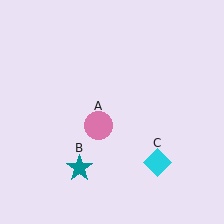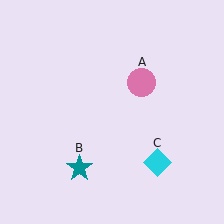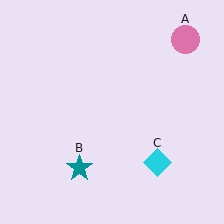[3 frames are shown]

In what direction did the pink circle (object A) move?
The pink circle (object A) moved up and to the right.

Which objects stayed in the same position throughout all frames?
Teal star (object B) and cyan diamond (object C) remained stationary.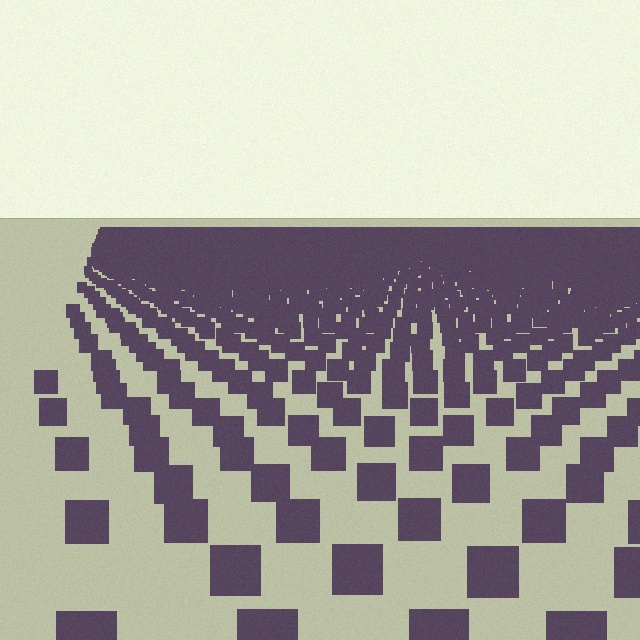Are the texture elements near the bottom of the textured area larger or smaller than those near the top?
Larger. Near the bottom, elements are closer to the viewer and appear at a bigger on-screen size.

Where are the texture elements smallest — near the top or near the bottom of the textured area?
Near the top.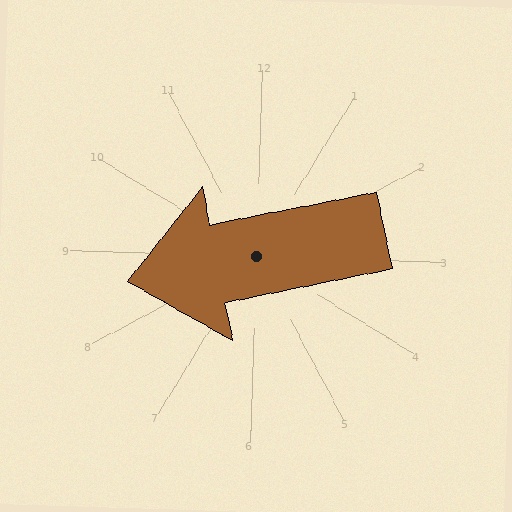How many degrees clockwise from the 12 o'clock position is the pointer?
Approximately 257 degrees.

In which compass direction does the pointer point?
West.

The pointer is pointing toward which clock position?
Roughly 9 o'clock.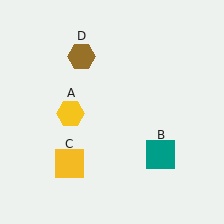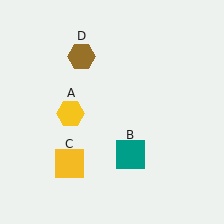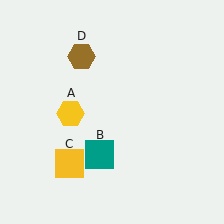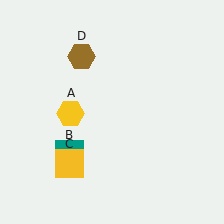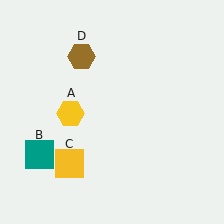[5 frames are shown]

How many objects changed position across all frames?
1 object changed position: teal square (object B).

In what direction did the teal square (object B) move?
The teal square (object B) moved left.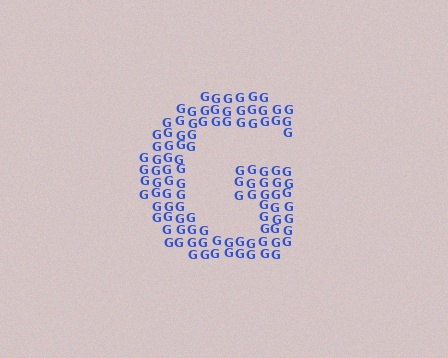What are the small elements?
The small elements are letter G's.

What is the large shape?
The large shape is the letter G.